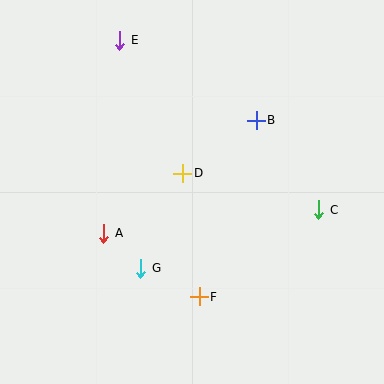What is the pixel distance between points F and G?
The distance between F and G is 65 pixels.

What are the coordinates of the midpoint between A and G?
The midpoint between A and G is at (122, 251).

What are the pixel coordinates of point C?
Point C is at (319, 210).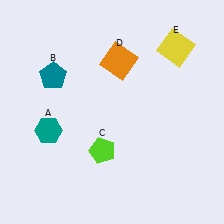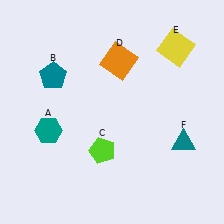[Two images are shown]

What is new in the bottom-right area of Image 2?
A teal triangle (F) was added in the bottom-right area of Image 2.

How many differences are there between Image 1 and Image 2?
There is 1 difference between the two images.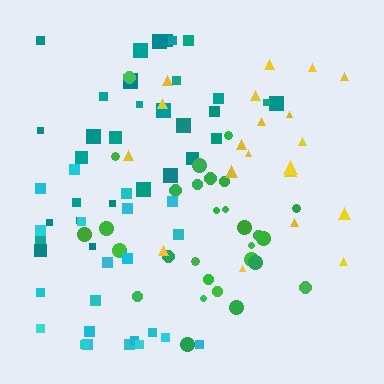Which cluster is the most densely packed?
Teal.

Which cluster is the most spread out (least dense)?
Yellow.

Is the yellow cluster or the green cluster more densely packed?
Green.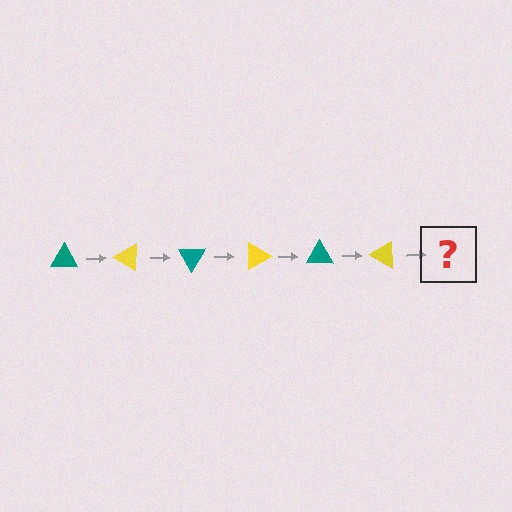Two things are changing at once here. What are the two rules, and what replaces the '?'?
The two rules are that it rotates 30 degrees each step and the color cycles through teal and yellow. The '?' should be a teal triangle, rotated 180 degrees from the start.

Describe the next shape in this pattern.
It should be a teal triangle, rotated 180 degrees from the start.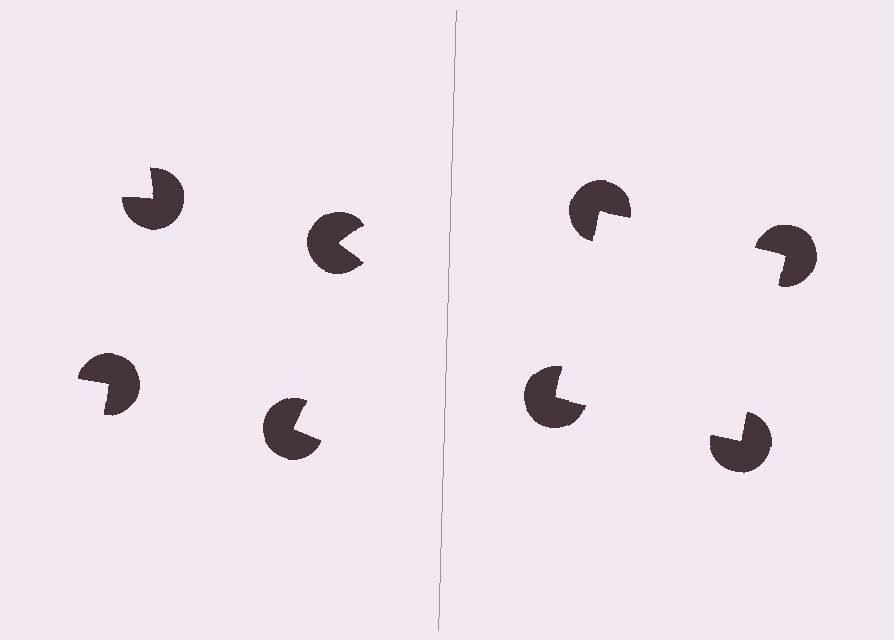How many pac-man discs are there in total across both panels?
8 — 4 on each side.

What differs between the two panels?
The pac-man discs are positioned identically on both sides; only the wedge orientations differ. On the right they align to a square; on the left they are misaligned.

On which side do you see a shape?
An illusory square appears on the right side. On the left side the wedge cuts are rotated, so no coherent shape forms.